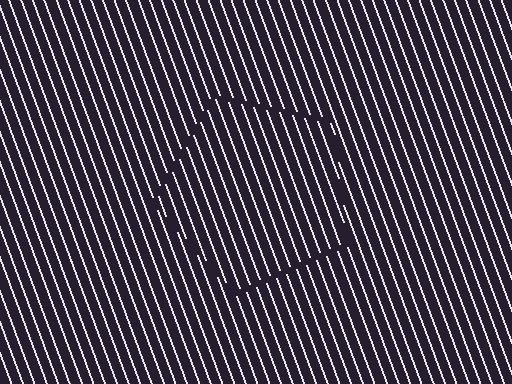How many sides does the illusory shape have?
5 sides — the line-ends trace a pentagon.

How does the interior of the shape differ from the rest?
The interior of the shape contains the same grating, shifted by half a period — the contour is defined by the phase discontinuity where line-ends from the inner and outer gratings abut.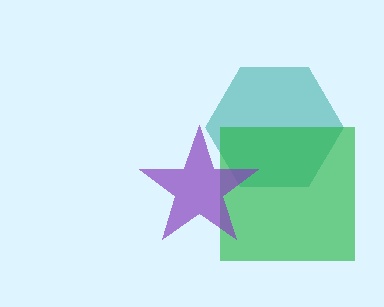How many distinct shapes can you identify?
There are 3 distinct shapes: a teal hexagon, a green square, a purple star.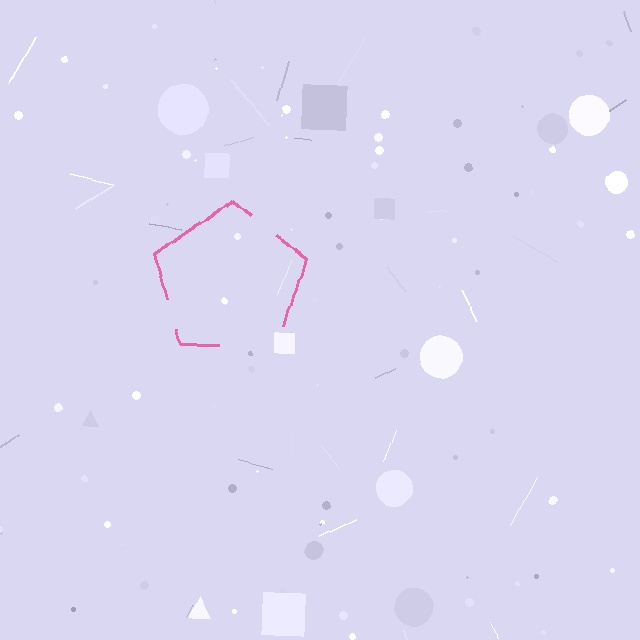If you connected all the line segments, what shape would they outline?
They would outline a pentagon.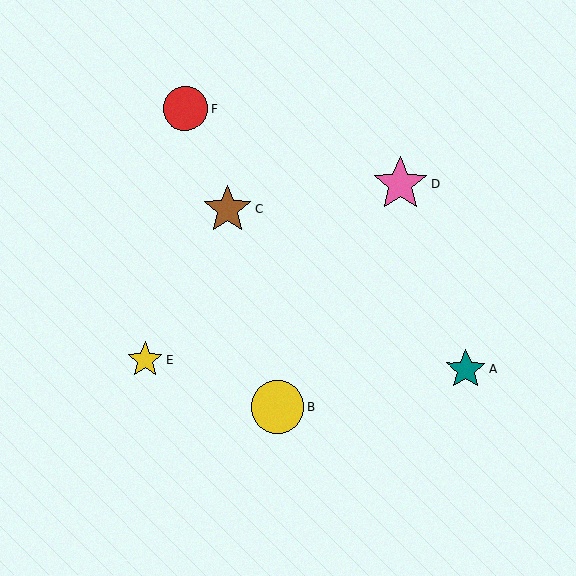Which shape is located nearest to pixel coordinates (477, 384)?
The teal star (labeled A) at (465, 369) is nearest to that location.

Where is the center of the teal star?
The center of the teal star is at (465, 369).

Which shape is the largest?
The pink star (labeled D) is the largest.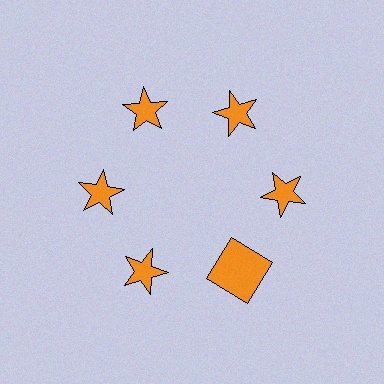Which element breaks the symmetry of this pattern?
The orange square at roughly the 5 o'clock position breaks the symmetry. All other shapes are orange stars.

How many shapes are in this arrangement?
There are 6 shapes arranged in a ring pattern.